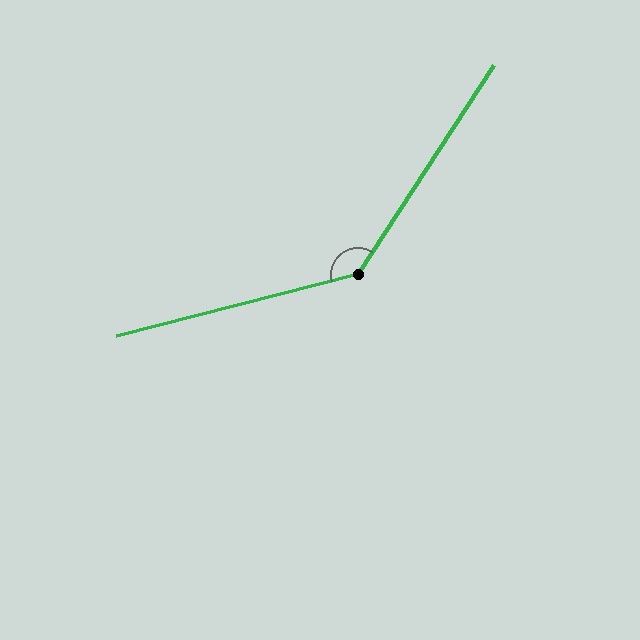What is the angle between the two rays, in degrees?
Approximately 137 degrees.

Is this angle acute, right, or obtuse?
It is obtuse.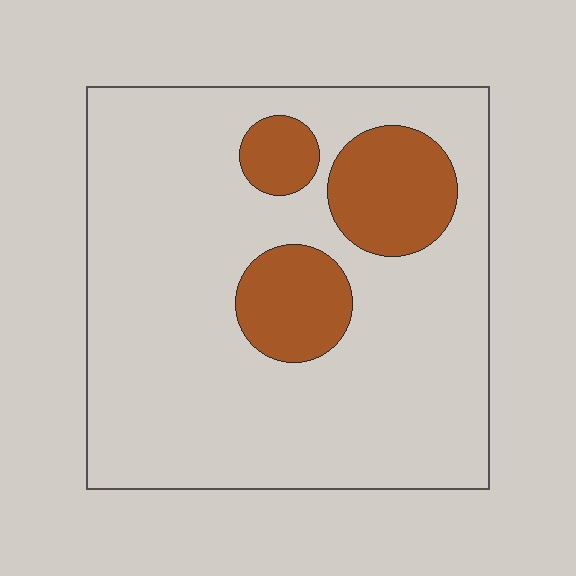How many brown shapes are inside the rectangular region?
3.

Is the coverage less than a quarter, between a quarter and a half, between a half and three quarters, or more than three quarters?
Less than a quarter.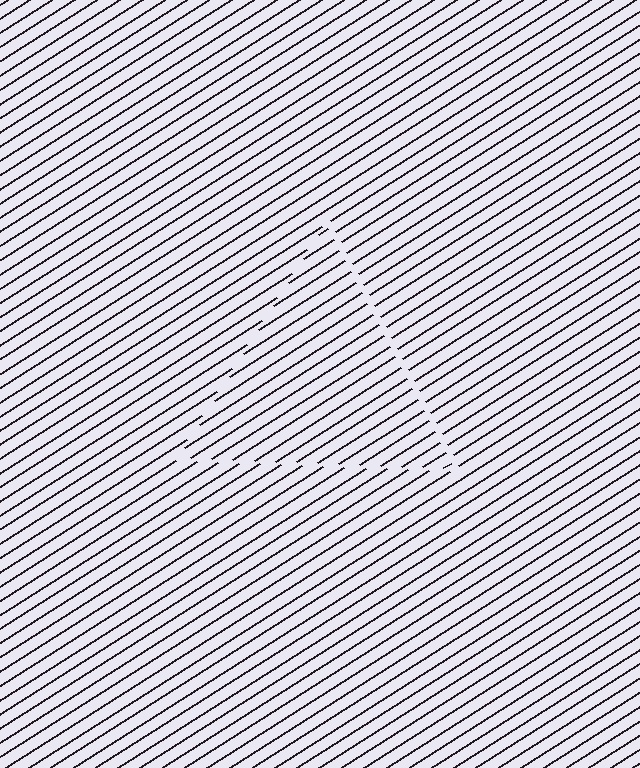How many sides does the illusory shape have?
3 sides — the line-ends trace a triangle.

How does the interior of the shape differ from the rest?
The interior of the shape contains the same grating, shifted by half a period — the contour is defined by the phase discontinuity where line-ends from the inner and outer gratings abut.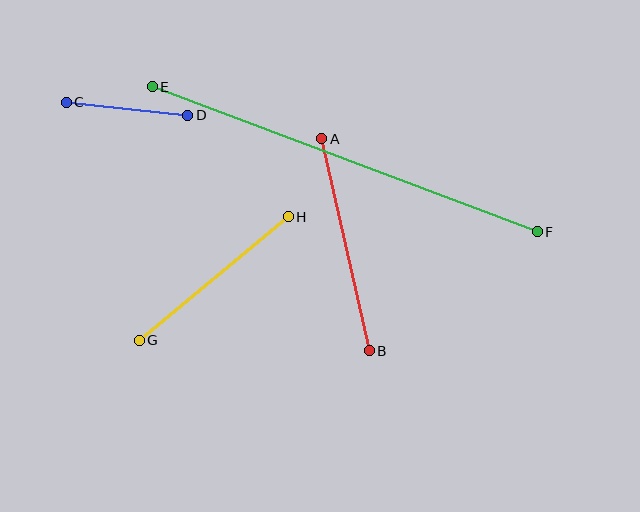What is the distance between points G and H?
The distance is approximately 193 pixels.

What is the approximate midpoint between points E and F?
The midpoint is at approximately (345, 159) pixels.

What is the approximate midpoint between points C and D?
The midpoint is at approximately (127, 109) pixels.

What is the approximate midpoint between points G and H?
The midpoint is at approximately (214, 279) pixels.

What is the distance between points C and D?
The distance is approximately 122 pixels.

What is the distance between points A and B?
The distance is approximately 217 pixels.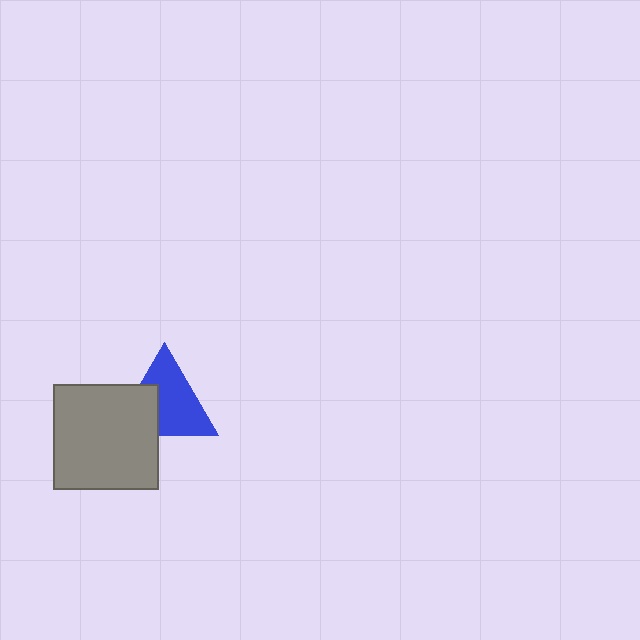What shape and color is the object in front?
The object in front is a gray square.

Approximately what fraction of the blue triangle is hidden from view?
Roughly 35% of the blue triangle is hidden behind the gray square.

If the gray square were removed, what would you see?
You would see the complete blue triangle.